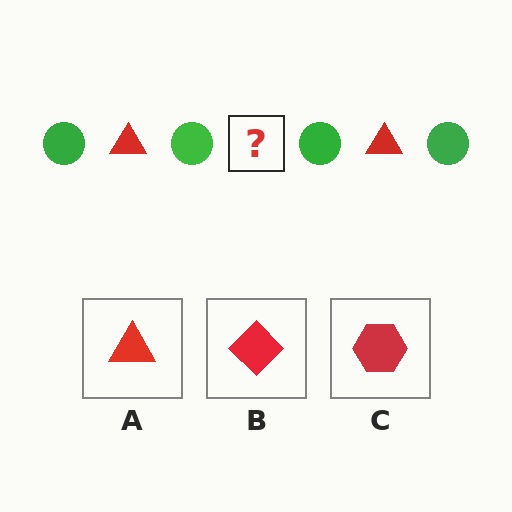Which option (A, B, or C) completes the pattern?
A.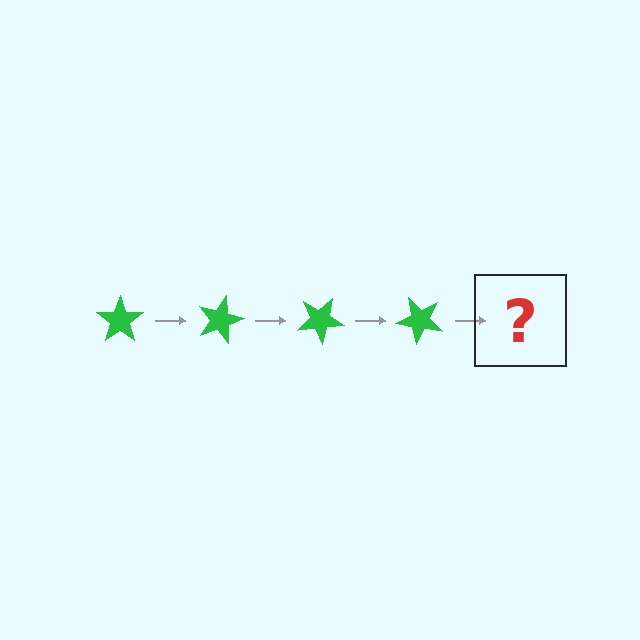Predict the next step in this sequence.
The next step is a green star rotated 60 degrees.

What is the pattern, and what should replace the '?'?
The pattern is that the star rotates 15 degrees each step. The '?' should be a green star rotated 60 degrees.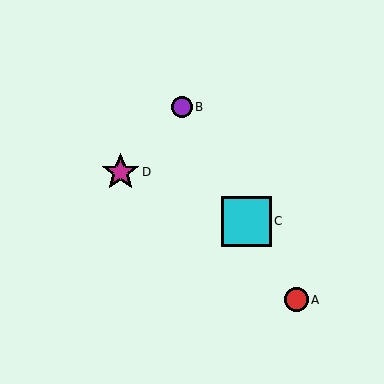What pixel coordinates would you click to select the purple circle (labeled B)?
Click at (182, 107) to select the purple circle B.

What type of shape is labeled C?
Shape C is a cyan square.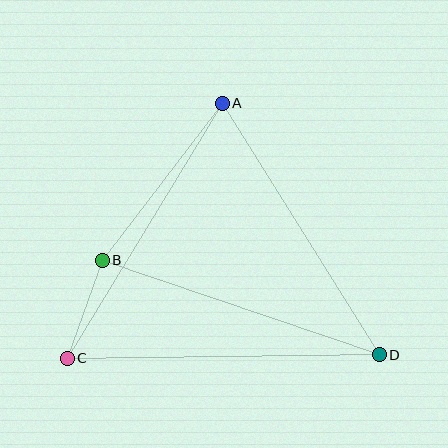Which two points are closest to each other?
Points B and C are closest to each other.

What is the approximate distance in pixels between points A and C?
The distance between A and C is approximately 298 pixels.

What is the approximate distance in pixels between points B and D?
The distance between B and D is approximately 293 pixels.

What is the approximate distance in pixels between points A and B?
The distance between A and B is approximately 198 pixels.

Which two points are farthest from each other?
Points C and D are farthest from each other.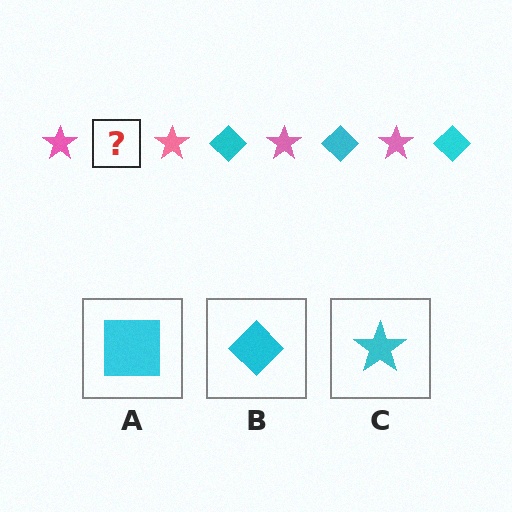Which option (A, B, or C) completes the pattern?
B.